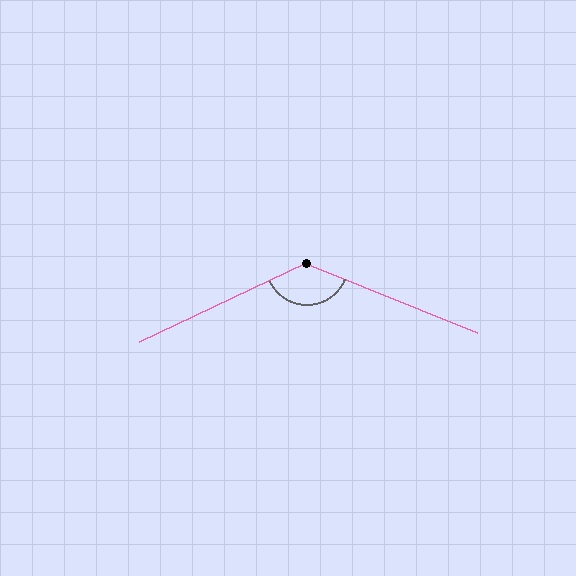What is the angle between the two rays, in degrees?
Approximately 133 degrees.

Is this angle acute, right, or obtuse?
It is obtuse.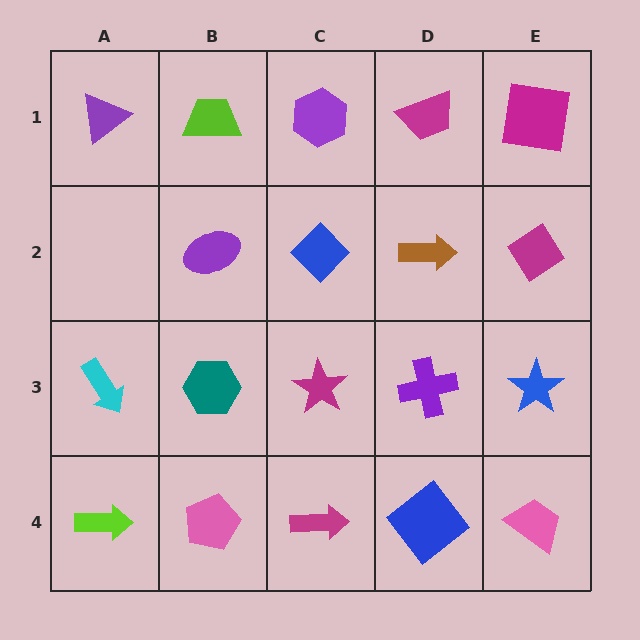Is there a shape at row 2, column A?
No, that cell is empty.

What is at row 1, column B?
A lime trapezoid.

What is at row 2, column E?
A magenta diamond.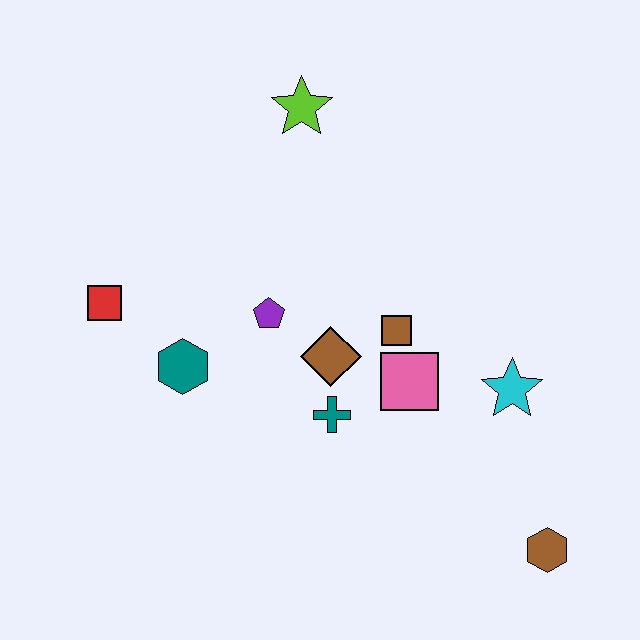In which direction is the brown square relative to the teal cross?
The brown square is above the teal cross.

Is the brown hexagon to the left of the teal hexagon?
No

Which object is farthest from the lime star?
The brown hexagon is farthest from the lime star.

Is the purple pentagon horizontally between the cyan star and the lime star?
No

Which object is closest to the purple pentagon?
The brown diamond is closest to the purple pentagon.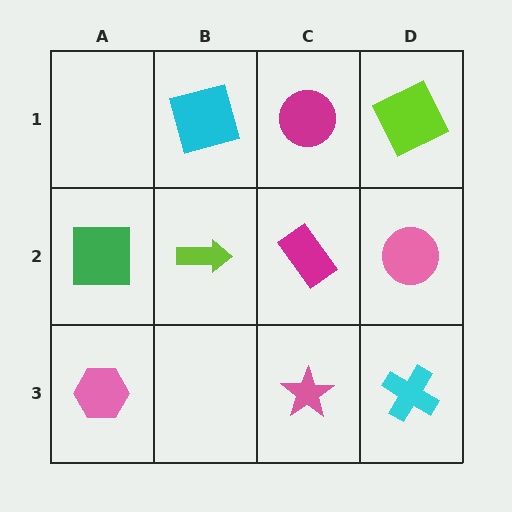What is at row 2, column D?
A pink circle.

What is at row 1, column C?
A magenta circle.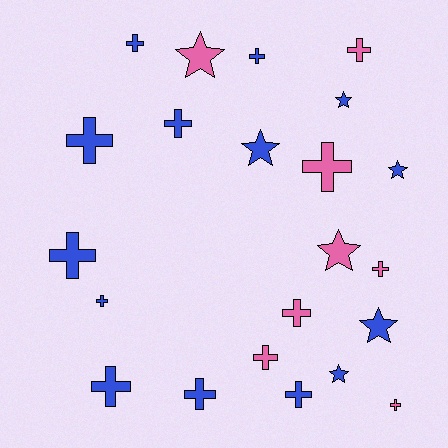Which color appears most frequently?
Blue, with 14 objects.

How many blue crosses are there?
There are 9 blue crosses.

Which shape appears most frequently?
Cross, with 15 objects.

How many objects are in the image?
There are 22 objects.